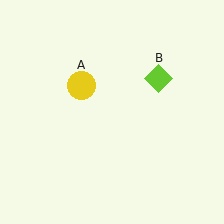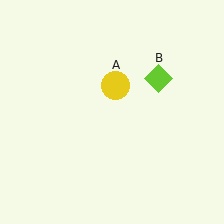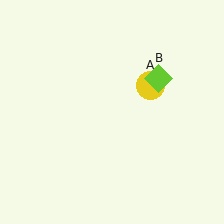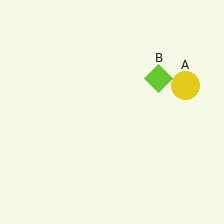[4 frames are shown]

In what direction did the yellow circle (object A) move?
The yellow circle (object A) moved right.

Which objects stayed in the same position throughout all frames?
Lime diamond (object B) remained stationary.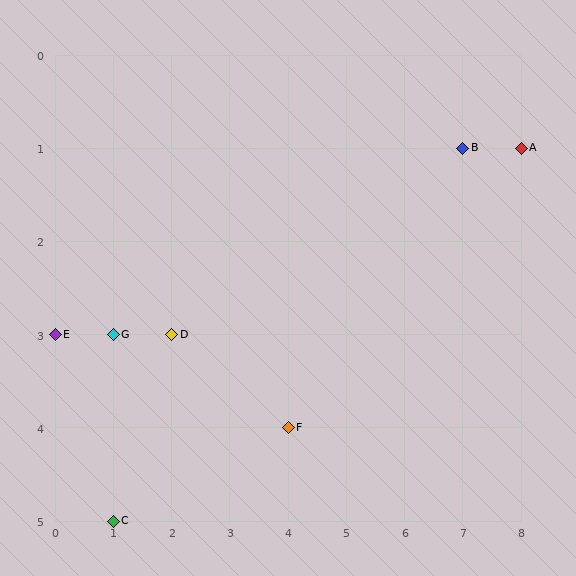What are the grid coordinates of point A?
Point A is at grid coordinates (8, 1).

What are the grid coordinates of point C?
Point C is at grid coordinates (1, 5).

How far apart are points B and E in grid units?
Points B and E are 7 columns and 2 rows apart (about 7.3 grid units diagonally).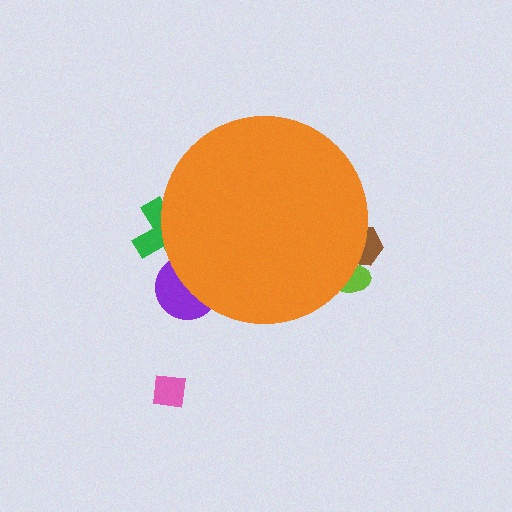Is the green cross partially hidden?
Yes, the green cross is partially hidden behind the orange circle.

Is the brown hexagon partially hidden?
Yes, the brown hexagon is partially hidden behind the orange circle.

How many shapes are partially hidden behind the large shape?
4 shapes are partially hidden.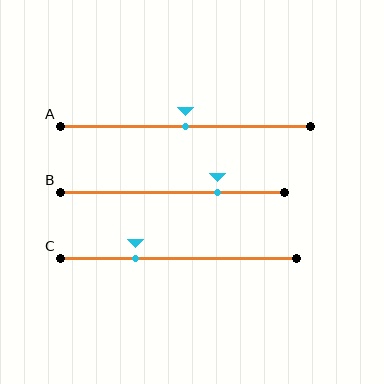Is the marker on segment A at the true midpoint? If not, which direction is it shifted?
Yes, the marker on segment A is at the true midpoint.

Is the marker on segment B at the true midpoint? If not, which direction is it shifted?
No, the marker on segment B is shifted to the right by about 20% of the segment length.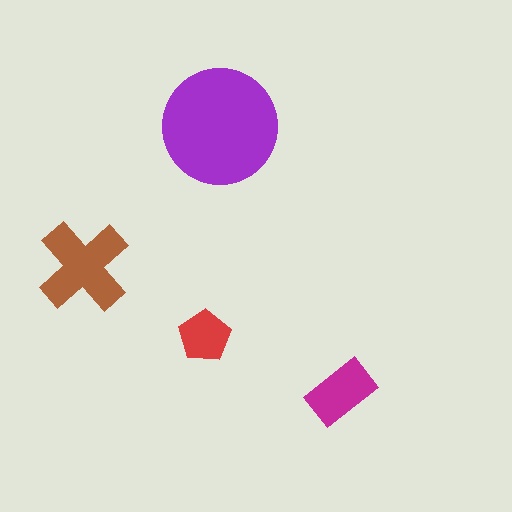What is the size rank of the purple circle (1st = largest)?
1st.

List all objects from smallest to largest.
The red pentagon, the magenta rectangle, the brown cross, the purple circle.